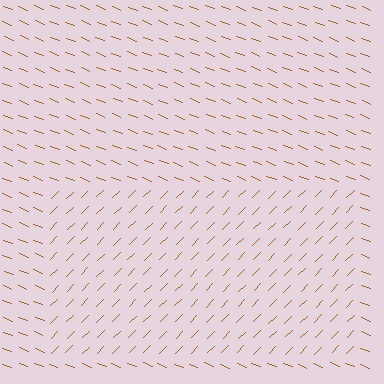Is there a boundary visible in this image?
Yes, there is a texture boundary formed by a change in line orientation.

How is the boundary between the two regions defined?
The boundary is defined purely by a change in line orientation (approximately 66 degrees difference). All lines are the same color and thickness.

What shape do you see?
I see a rectangle.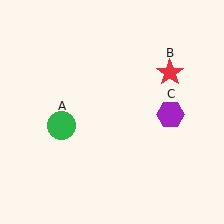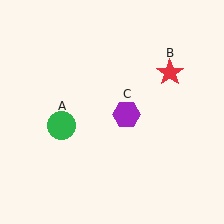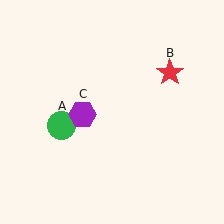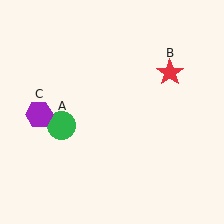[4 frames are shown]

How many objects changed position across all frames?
1 object changed position: purple hexagon (object C).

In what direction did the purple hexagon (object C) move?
The purple hexagon (object C) moved left.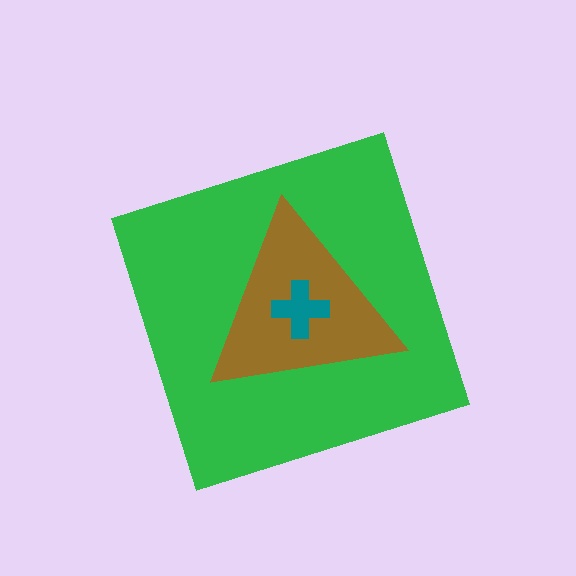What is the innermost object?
The teal cross.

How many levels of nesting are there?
3.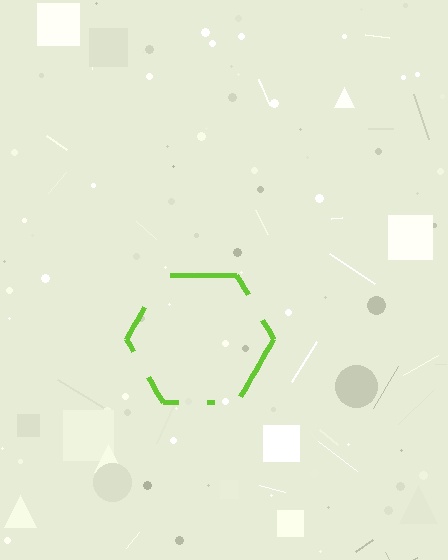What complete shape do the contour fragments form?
The contour fragments form a hexagon.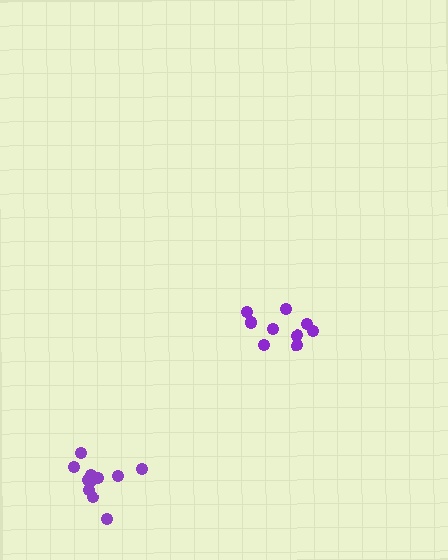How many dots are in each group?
Group 1: 11 dots, Group 2: 9 dots (20 total).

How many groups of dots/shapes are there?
There are 2 groups.